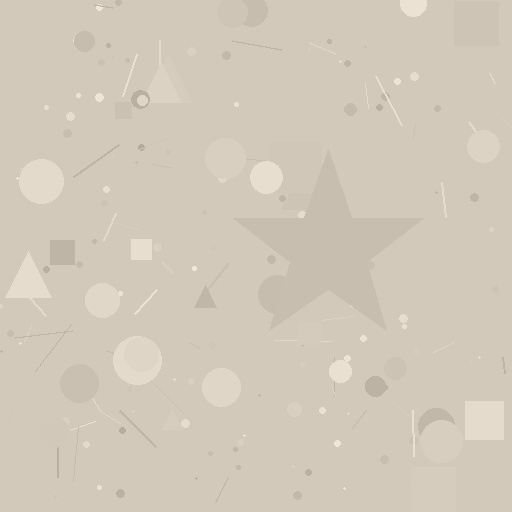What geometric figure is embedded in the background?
A star is embedded in the background.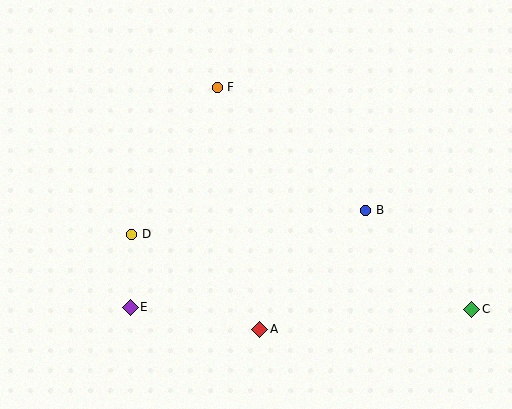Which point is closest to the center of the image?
Point B at (366, 210) is closest to the center.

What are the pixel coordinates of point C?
Point C is at (472, 309).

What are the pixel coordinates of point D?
Point D is at (132, 234).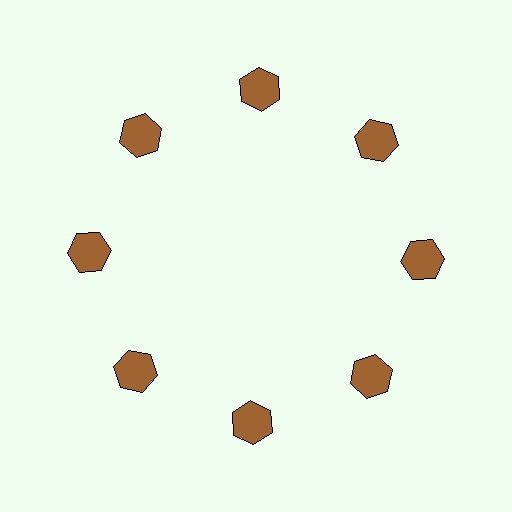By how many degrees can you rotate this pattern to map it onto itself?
The pattern maps onto itself every 45 degrees of rotation.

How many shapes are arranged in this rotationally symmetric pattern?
There are 8 shapes, arranged in 8 groups of 1.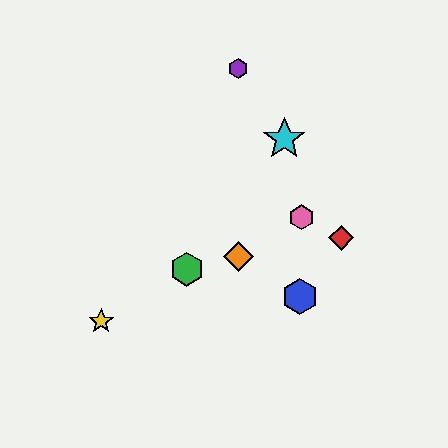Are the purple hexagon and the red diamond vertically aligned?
No, the purple hexagon is at x≈238 and the red diamond is at x≈341.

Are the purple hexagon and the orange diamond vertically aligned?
Yes, both are at x≈238.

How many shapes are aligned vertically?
2 shapes (the purple hexagon, the orange diamond) are aligned vertically.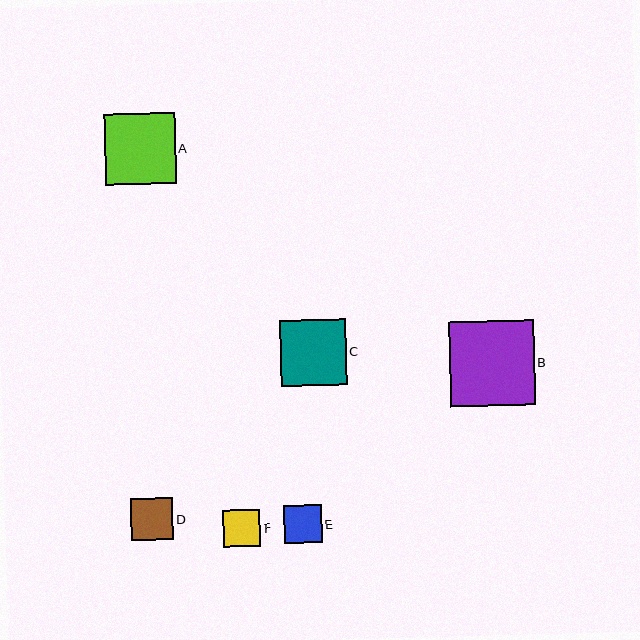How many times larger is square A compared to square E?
Square A is approximately 1.9 times the size of square E.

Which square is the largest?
Square B is the largest with a size of approximately 85 pixels.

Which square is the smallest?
Square F is the smallest with a size of approximately 37 pixels.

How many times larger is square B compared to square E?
Square B is approximately 2.3 times the size of square E.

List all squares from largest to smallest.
From largest to smallest: B, A, C, D, E, F.